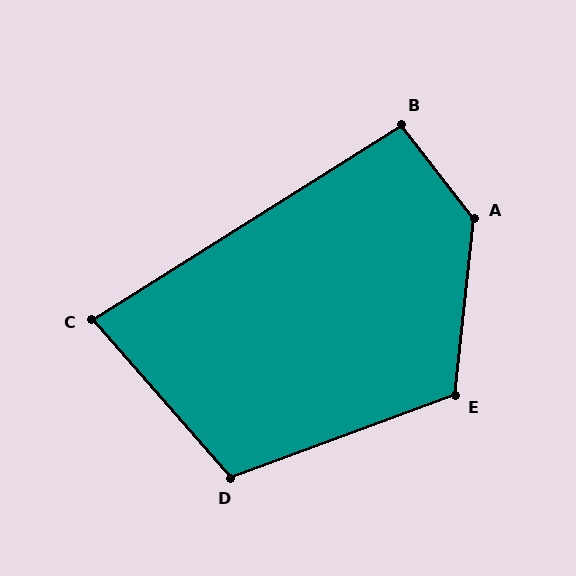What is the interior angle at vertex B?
Approximately 96 degrees (obtuse).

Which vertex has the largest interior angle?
A, at approximately 136 degrees.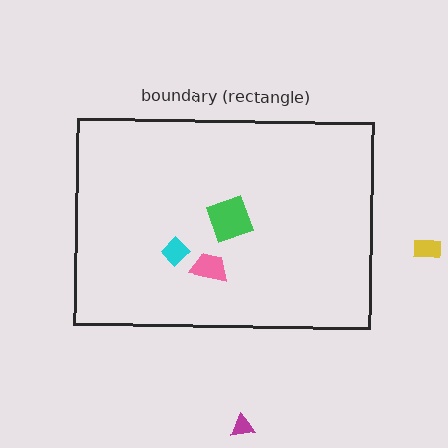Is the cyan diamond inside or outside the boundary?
Inside.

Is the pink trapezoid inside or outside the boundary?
Inside.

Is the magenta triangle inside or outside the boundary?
Outside.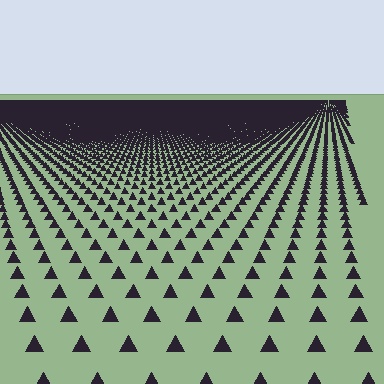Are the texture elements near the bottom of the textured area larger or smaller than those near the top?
Larger. Near the bottom, elements are closer to the viewer and appear at a bigger on-screen size.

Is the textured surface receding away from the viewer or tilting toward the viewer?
The surface is receding away from the viewer. Texture elements get smaller and denser toward the top.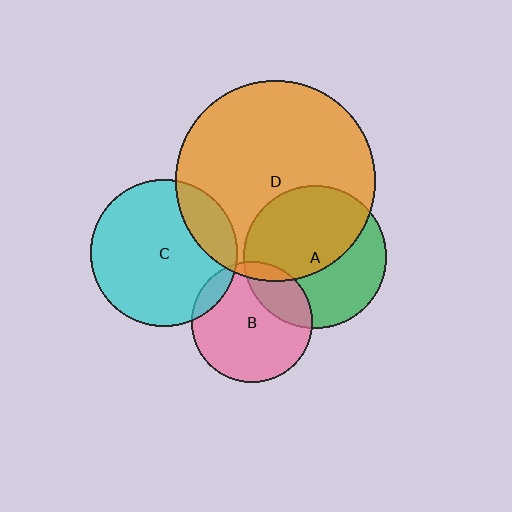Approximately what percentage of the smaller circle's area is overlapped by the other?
Approximately 25%.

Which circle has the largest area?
Circle D (orange).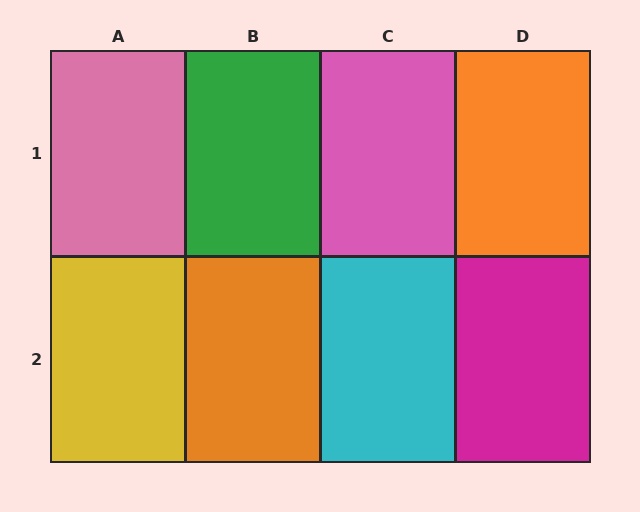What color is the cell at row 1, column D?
Orange.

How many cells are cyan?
1 cell is cyan.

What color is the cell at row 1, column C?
Pink.